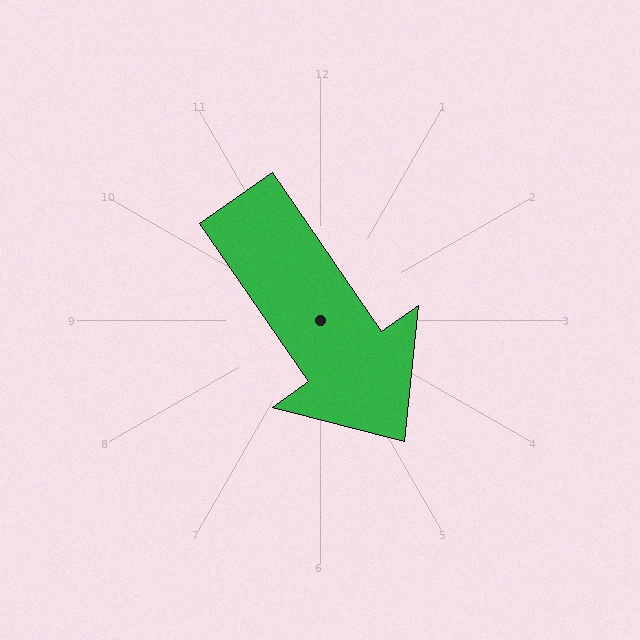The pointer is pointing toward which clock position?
Roughly 5 o'clock.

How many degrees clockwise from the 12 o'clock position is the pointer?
Approximately 145 degrees.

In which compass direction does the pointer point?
Southeast.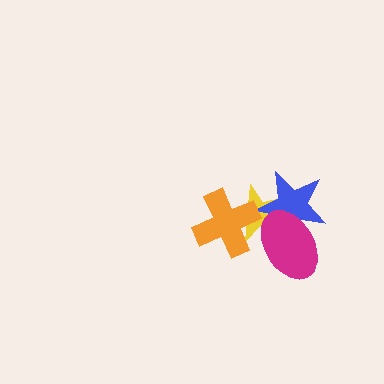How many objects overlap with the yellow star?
3 objects overlap with the yellow star.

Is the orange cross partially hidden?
No, no other shape covers it.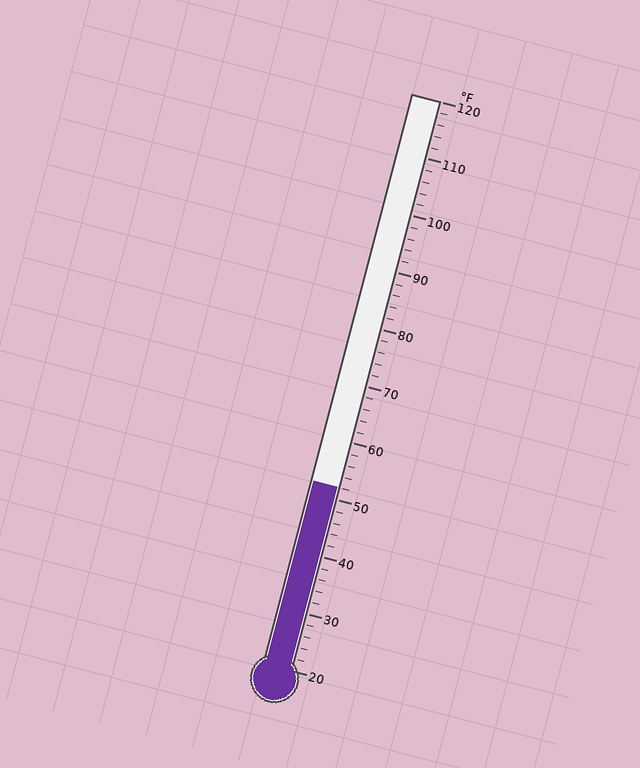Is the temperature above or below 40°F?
The temperature is above 40°F.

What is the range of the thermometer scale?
The thermometer scale ranges from 20°F to 120°F.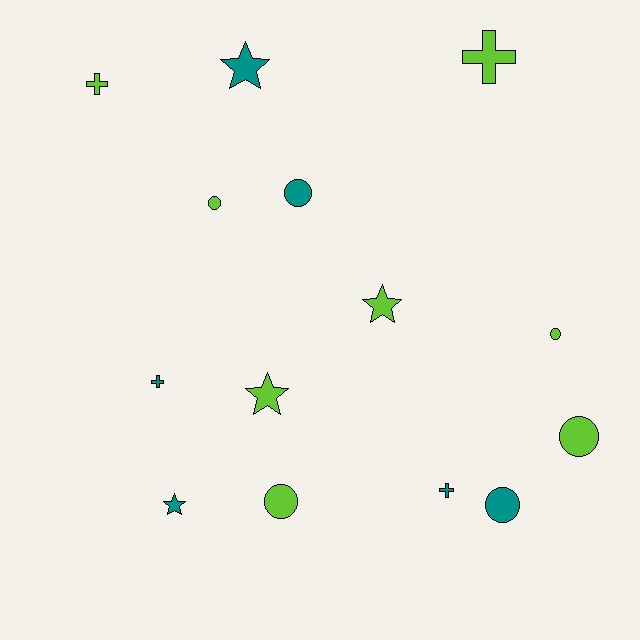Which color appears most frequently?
Lime, with 8 objects.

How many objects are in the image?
There are 14 objects.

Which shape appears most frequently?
Circle, with 6 objects.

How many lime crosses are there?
There are 2 lime crosses.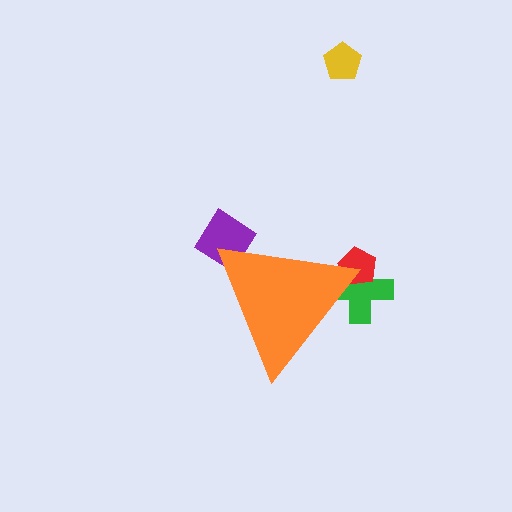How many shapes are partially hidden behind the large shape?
3 shapes are partially hidden.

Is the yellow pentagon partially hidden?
No, the yellow pentagon is fully visible.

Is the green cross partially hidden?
Yes, the green cross is partially hidden behind the orange triangle.